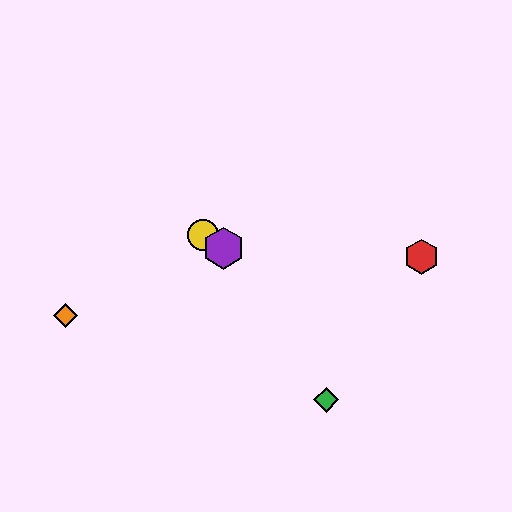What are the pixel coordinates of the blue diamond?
The blue diamond is at (209, 239).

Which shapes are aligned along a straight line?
The blue diamond, the yellow circle, the purple hexagon are aligned along a straight line.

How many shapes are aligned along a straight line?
3 shapes (the blue diamond, the yellow circle, the purple hexagon) are aligned along a straight line.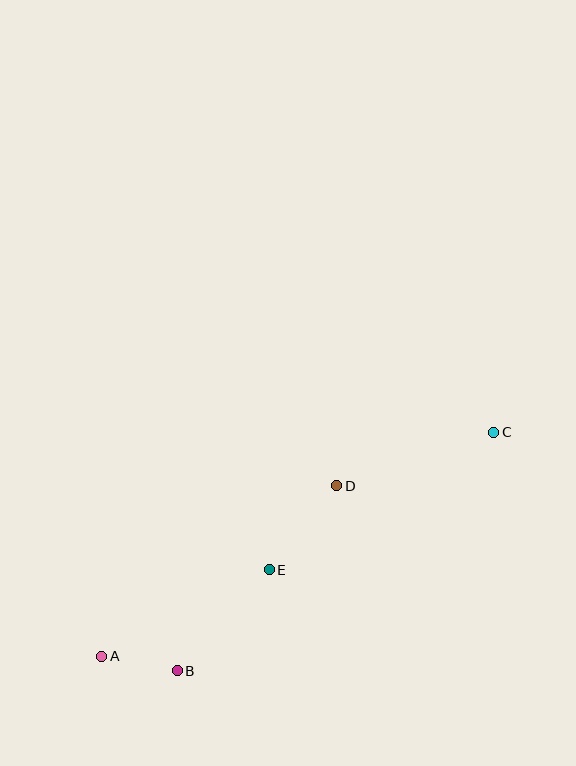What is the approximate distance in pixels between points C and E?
The distance between C and E is approximately 263 pixels.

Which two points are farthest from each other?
Points A and C are farthest from each other.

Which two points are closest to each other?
Points A and B are closest to each other.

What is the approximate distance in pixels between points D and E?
The distance between D and E is approximately 108 pixels.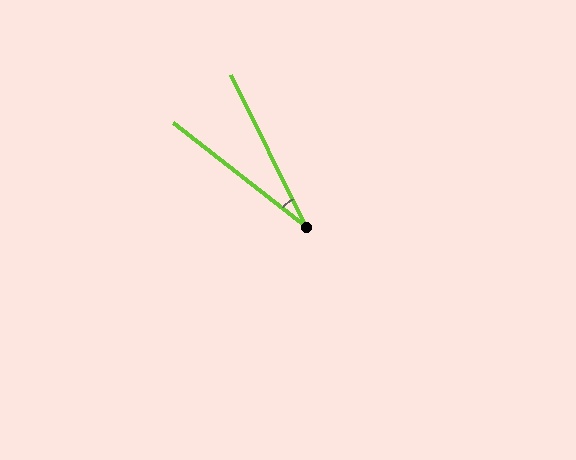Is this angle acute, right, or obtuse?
It is acute.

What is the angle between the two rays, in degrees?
Approximately 26 degrees.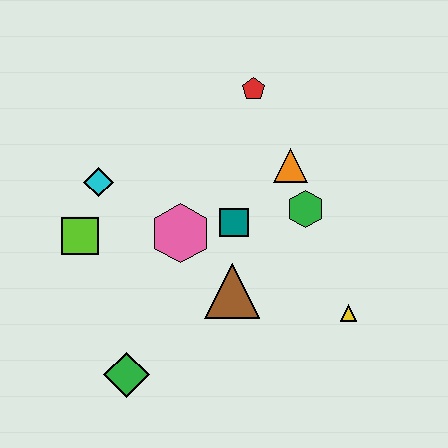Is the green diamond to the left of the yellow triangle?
Yes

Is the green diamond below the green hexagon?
Yes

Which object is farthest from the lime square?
The yellow triangle is farthest from the lime square.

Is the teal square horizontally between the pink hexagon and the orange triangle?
Yes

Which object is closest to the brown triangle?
The teal square is closest to the brown triangle.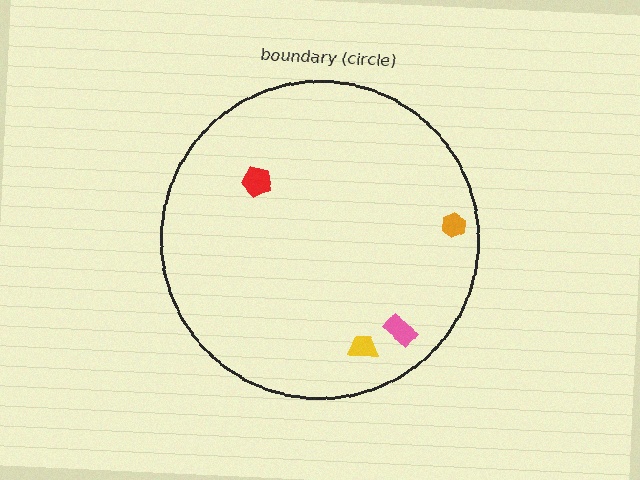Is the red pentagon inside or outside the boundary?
Inside.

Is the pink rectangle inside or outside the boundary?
Inside.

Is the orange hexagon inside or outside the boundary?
Inside.